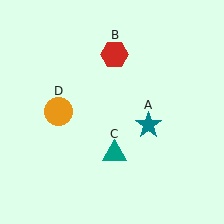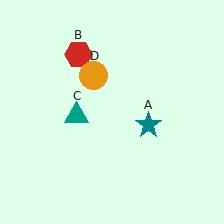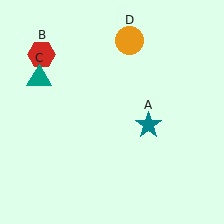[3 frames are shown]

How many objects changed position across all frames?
3 objects changed position: red hexagon (object B), teal triangle (object C), orange circle (object D).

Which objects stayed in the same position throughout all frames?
Teal star (object A) remained stationary.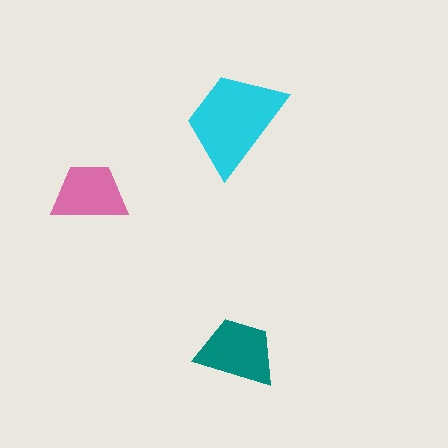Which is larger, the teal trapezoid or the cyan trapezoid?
The cyan one.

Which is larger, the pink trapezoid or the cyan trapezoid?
The cyan one.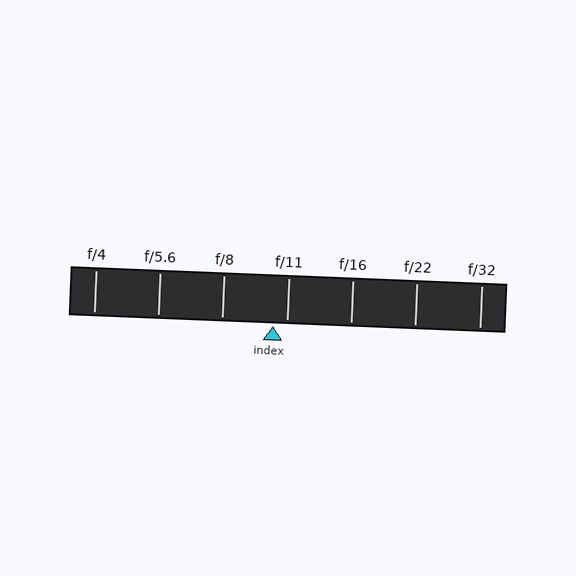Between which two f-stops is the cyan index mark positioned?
The index mark is between f/8 and f/11.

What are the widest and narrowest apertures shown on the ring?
The widest aperture shown is f/4 and the narrowest is f/32.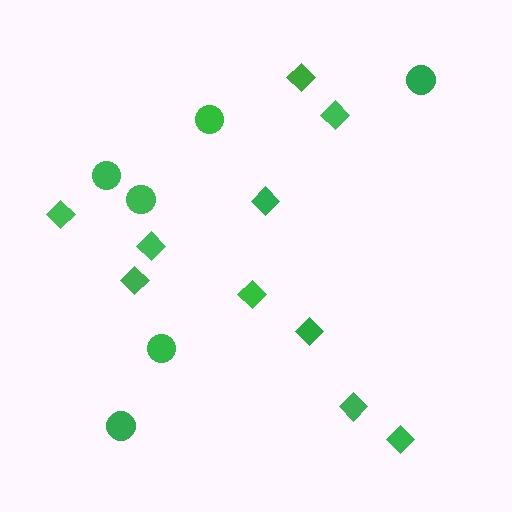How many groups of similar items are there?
There are 2 groups: one group of circles (6) and one group of diamonds (10).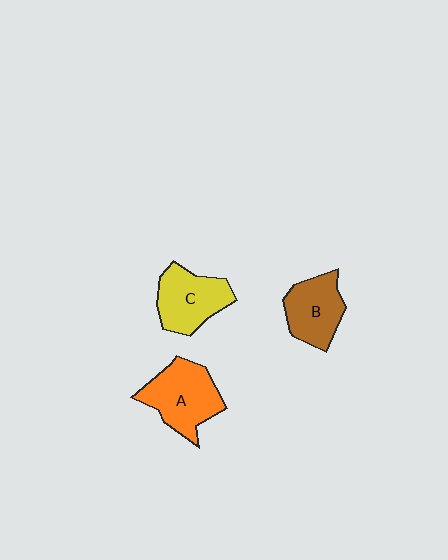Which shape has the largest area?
Shape A (orange).